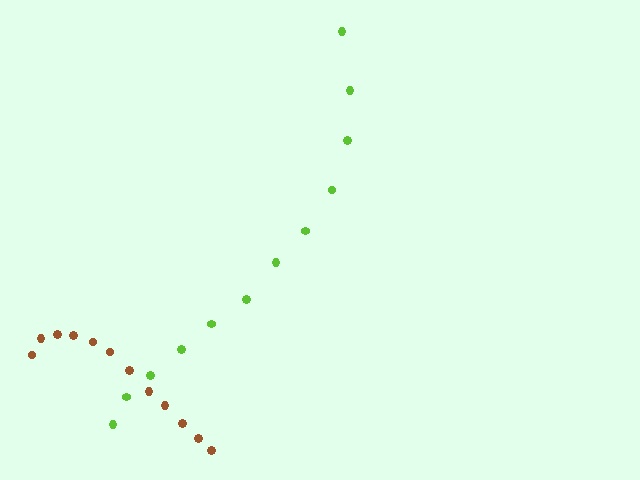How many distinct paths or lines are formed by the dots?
There are 2 distinct paths.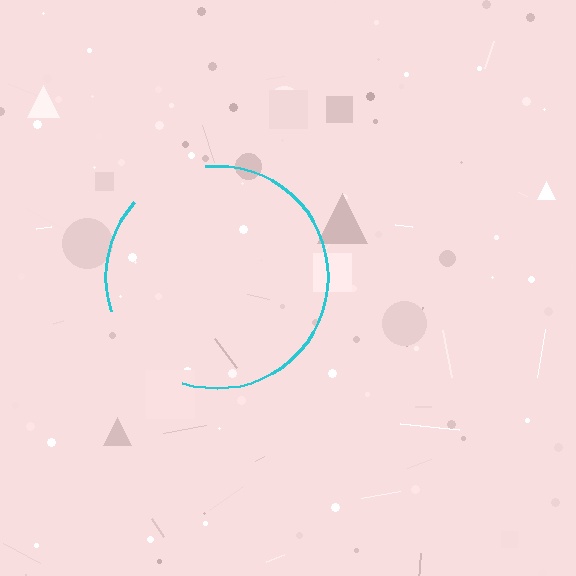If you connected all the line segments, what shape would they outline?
They would outline a circle.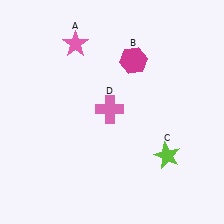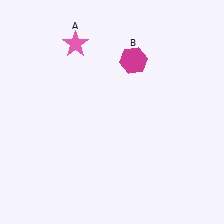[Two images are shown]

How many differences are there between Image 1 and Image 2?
There are 2 differences between the two images.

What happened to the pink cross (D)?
The pink cross (D) was removed in Image 2. It was in the top-left area of Image 1.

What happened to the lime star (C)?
The lime star (C) was removed in Image 2. It was in the bottom-right area of Image 1.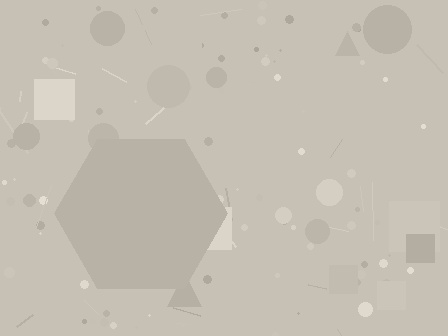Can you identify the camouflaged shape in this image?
The camouflaged shape is a hexagon.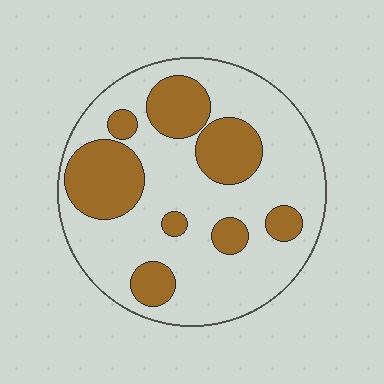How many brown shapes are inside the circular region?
8.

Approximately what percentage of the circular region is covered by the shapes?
Approximately 30%.